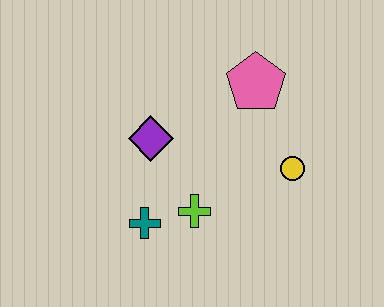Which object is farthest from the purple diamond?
The yellow circle is farthest from the purple diamond.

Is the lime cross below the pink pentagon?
Yes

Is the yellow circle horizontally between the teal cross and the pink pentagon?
No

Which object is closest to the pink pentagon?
The yellow circle is closest to the pink pentagon.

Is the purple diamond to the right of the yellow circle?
No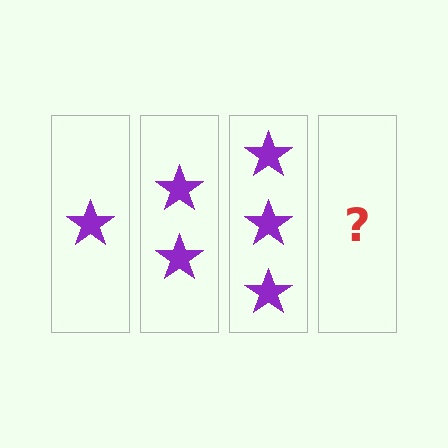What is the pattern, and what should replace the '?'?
The pattern is that each step adds one more star. The '?' should be 4 stars.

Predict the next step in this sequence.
The next step is 4 stars.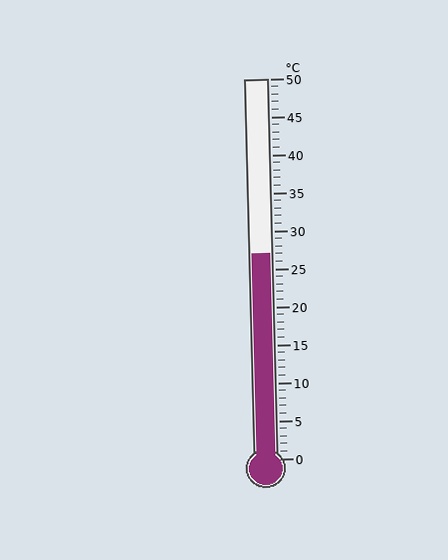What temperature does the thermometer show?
The thermometer shows approximately 27°C.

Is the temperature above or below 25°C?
The temperature is above 25°C.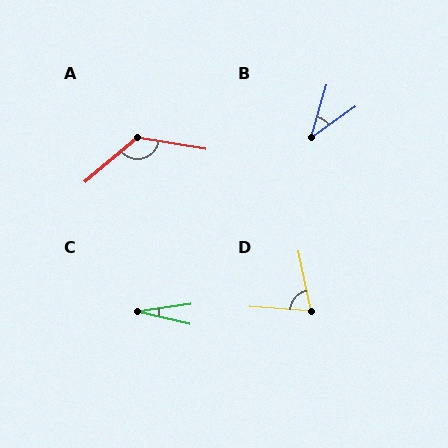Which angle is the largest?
A, at approximately 130 degrees.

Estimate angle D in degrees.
Approximately 74 degrees.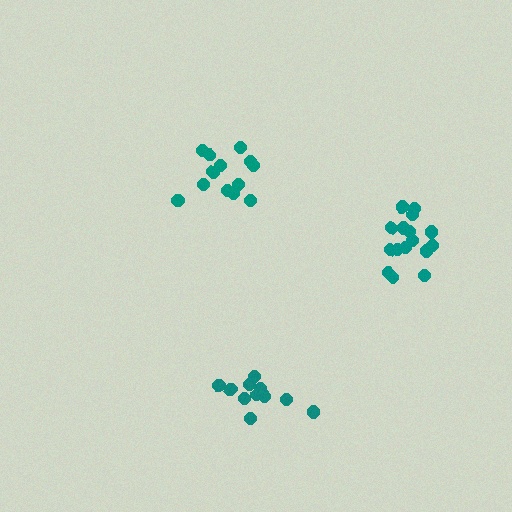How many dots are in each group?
Group 1: 16 dots, Group 2: 11 dots, Group 3: 13 dots (40 total).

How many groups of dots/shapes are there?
There are 3 groups.